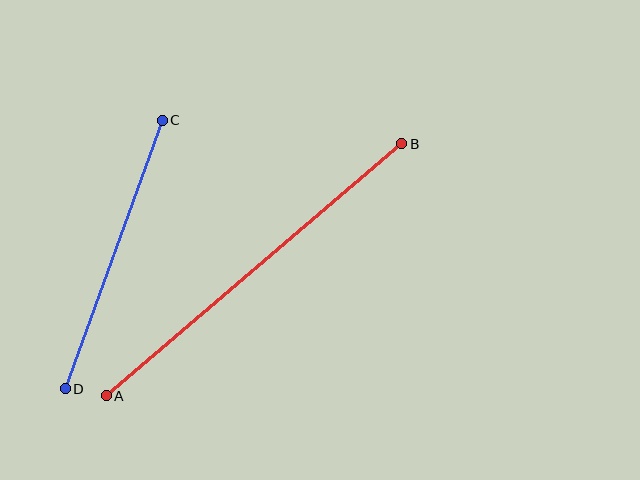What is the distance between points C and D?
The distance is approximately 285 pixels.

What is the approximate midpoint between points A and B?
The midpoint is at approximately (254, 270) pixels.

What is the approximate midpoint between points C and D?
The midpoint is at approximately (114, 255) pixels.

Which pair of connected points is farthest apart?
Points A and B are farthest apart.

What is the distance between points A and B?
The distance is approximately 388 pixels.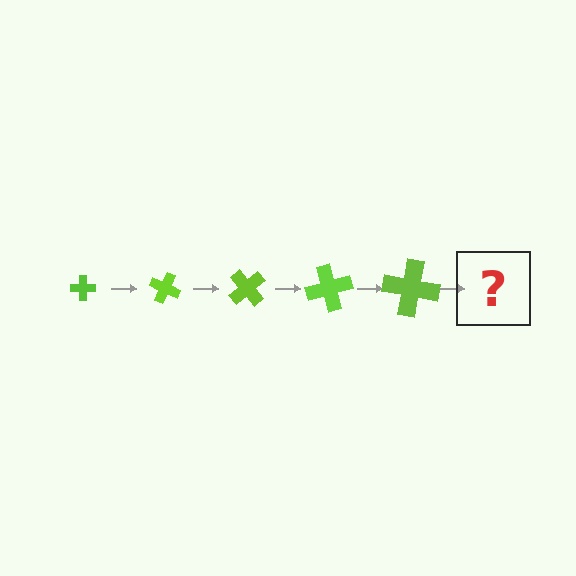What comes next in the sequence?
The next element should be a cross, larger than the previous one and rotated 125 degrees from the start.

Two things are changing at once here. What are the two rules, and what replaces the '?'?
The two rules are that the cross grows larger each step and it rotates 25 degrees each step. The '?' should be a cross, larger than the previous one and rotated 125 degrees from the start.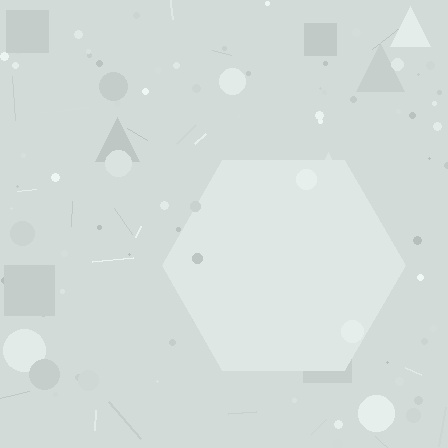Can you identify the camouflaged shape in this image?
The camouflaged shape is a hexagon.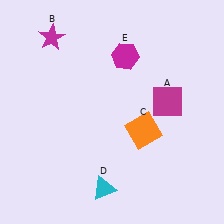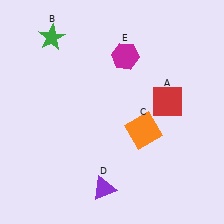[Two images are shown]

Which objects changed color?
A changed from magenta to red. B changed from magenta to green. D changed from cyan to purple.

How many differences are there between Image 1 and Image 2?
There are 3 differences between the two images.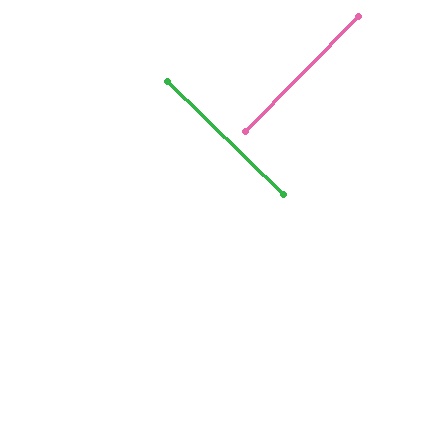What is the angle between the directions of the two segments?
Approximately 90 degrees.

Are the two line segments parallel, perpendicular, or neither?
Perpendicular — they meet at approximately 90°.